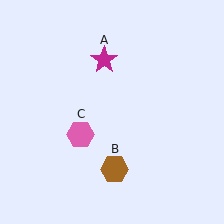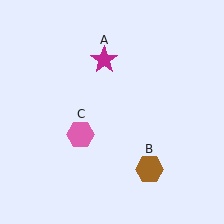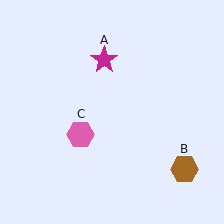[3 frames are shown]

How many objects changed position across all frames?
1 object changed position: brown hexagon (object B).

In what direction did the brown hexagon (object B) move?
The brown hexagon (object B) moved right.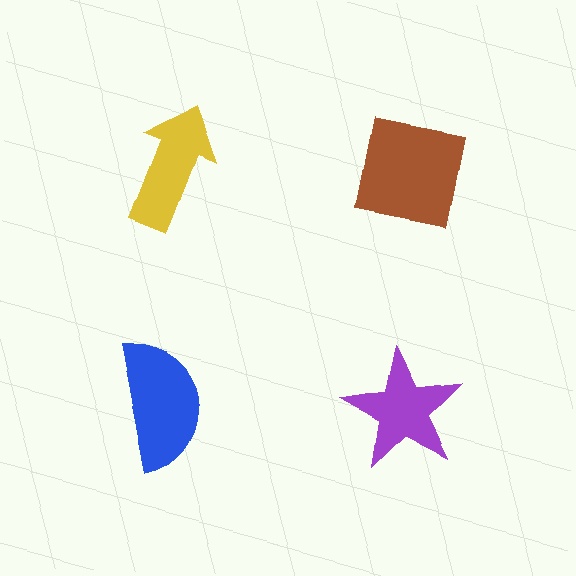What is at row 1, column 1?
A yellow arrow.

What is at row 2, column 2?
A purple star.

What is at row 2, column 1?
A blue semicircle.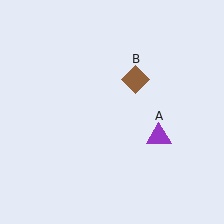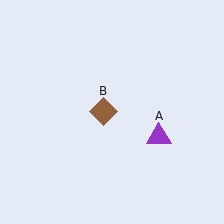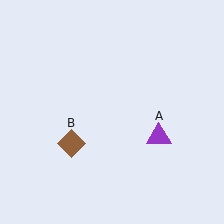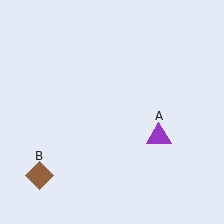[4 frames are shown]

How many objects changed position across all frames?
1 object changed position: brown diamond (object B).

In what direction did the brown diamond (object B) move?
The brown diamond (object B) moved down and to the left.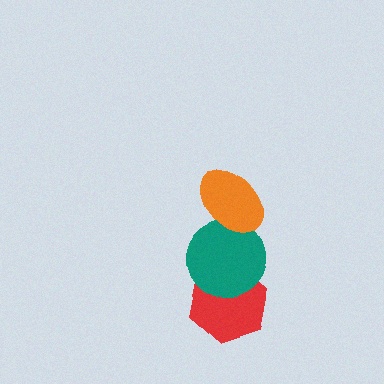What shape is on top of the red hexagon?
The teal circle is on top of the red hexagon.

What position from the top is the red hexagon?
The red hexagon is 3rd from the top.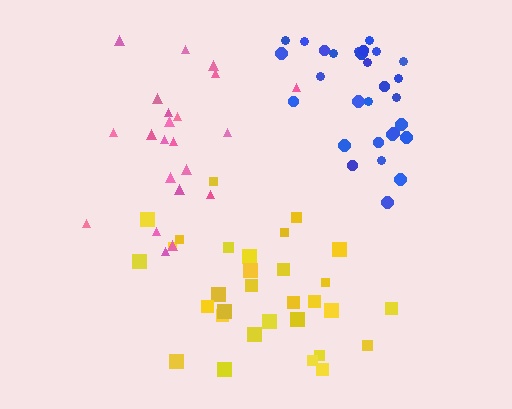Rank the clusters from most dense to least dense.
blue, yellow, pink.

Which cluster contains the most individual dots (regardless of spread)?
Yellow (31).